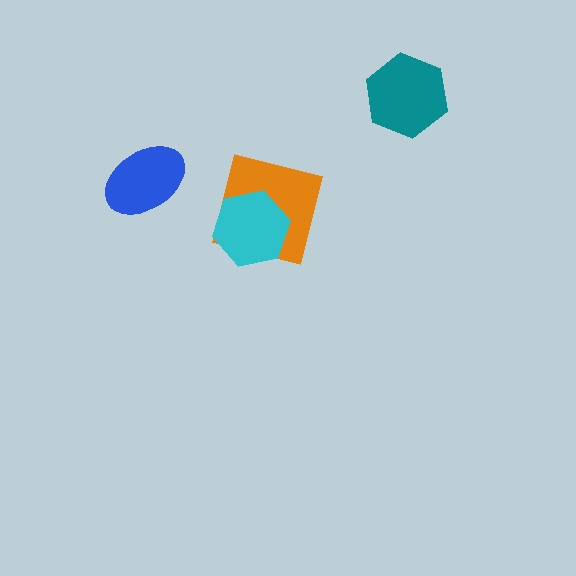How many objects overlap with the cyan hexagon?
1 object overlaps with the cyan hexagon.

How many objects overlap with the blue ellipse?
0 objects overlap with the blue ellipse.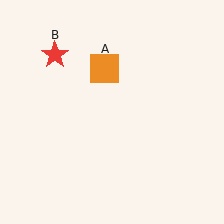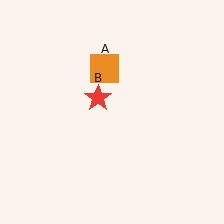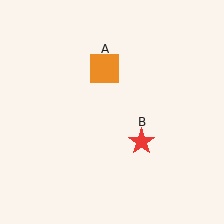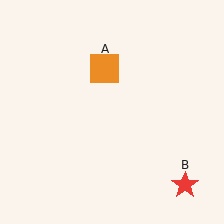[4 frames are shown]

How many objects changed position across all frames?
1 object changed position: red star (object B).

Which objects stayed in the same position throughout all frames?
Orange square (object A) remained stationary.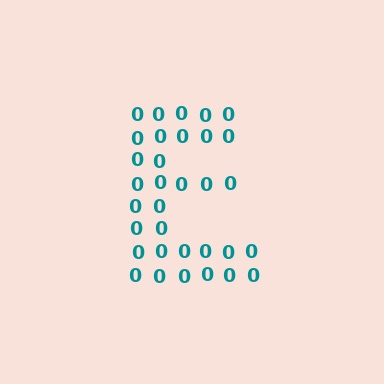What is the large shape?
The large shape is the letter E.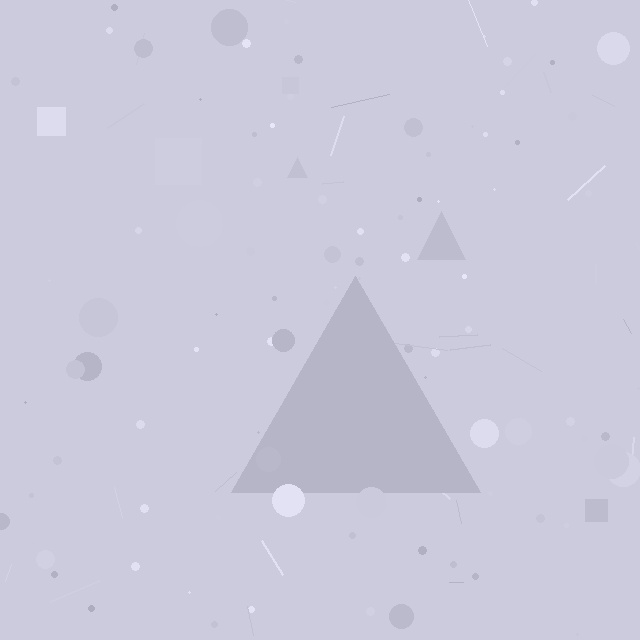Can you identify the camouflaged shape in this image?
The camouflaged shape is a triangle.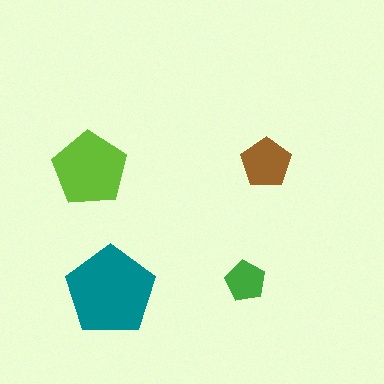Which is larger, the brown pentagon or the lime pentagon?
The lime one.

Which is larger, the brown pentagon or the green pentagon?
The brown one.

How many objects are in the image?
There are 4 objects in the image.